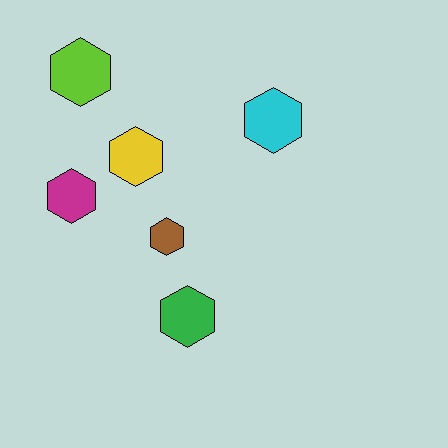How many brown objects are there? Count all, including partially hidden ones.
There is 1 brown object.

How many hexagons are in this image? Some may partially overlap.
There are 6 hexagons.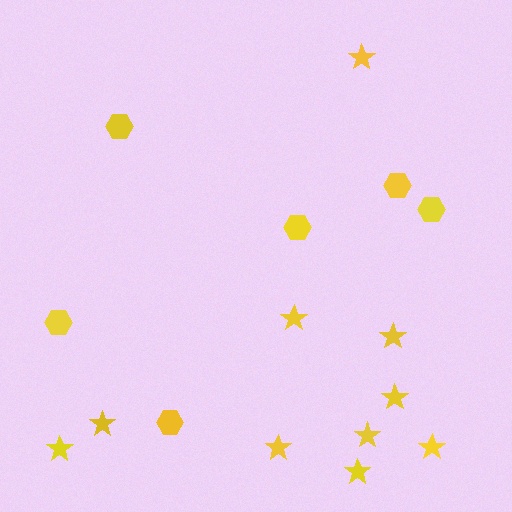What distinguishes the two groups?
There are 2 groups: one group of hexagons (6) and one group of stars (10).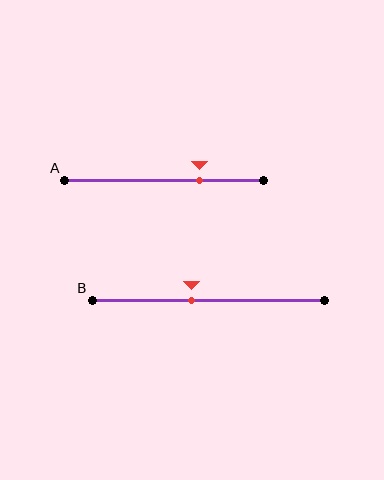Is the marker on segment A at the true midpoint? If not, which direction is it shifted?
No, the marker on segment A is shifted to the right by about 17% of the segment length.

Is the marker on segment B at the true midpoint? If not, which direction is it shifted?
No, the marker on segment B is shifted to the left by about 7% of the segment length.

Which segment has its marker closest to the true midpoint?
Segment B has its marker closest to the true midpoint.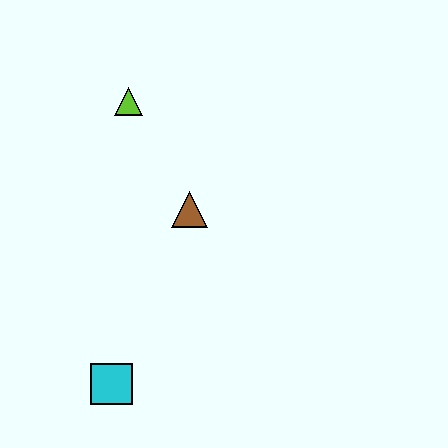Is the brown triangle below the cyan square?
No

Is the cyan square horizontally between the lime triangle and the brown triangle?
No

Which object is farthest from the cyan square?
The lime triangle is farthest from the cyan square.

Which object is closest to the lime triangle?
The brown triangle is closest to the lime triangle.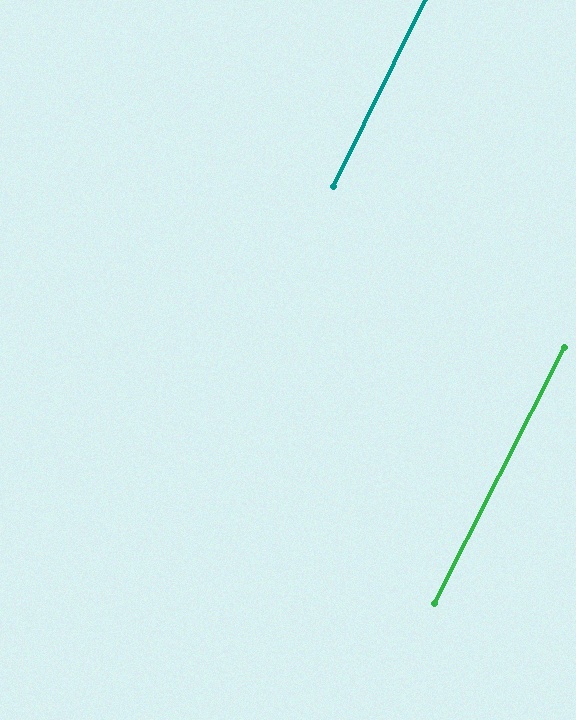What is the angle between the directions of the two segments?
Approximately 1 degree.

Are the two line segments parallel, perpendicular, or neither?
Parallel — their directions differ by only 0.7°.